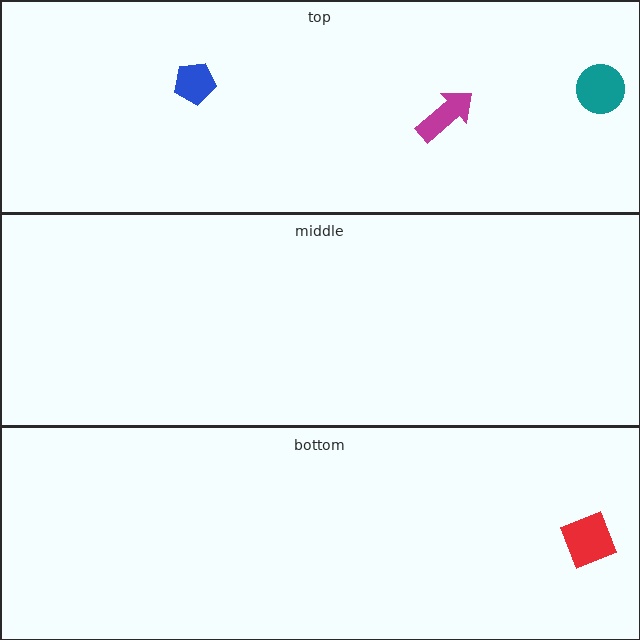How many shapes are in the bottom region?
1.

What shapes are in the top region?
The blue pentagon, the magenta arrow, the teal circle.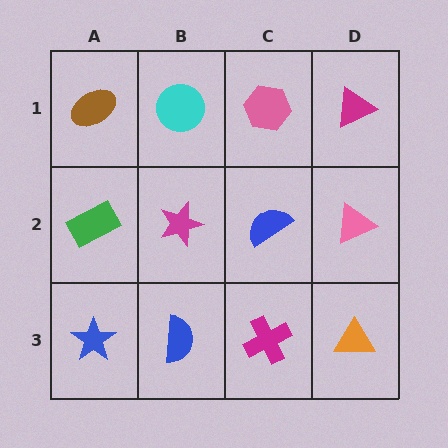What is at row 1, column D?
A magenta triangle.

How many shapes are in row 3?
4 shapes.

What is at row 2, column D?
A pink triangle.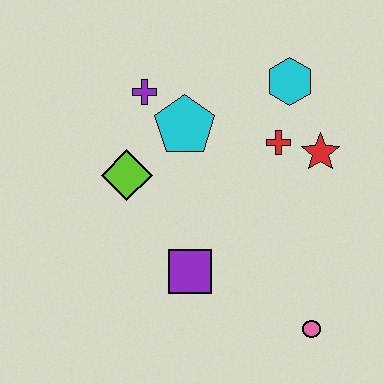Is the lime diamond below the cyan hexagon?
Yes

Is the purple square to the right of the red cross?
No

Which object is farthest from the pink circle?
The purple cross is farthest from the pink circle.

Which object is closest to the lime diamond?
The cyan pentagon is closest to the lime diamond.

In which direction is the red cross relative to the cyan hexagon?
The red cross is below the cyan hexagon.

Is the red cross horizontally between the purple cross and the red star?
Yes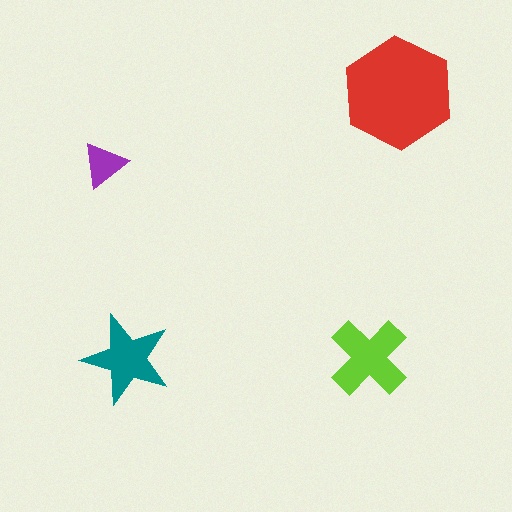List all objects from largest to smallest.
The red hexagon, the lime cross, the teal star, the purple triangle.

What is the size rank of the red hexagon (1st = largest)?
1st.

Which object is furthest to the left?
The purple triangle is leftmost.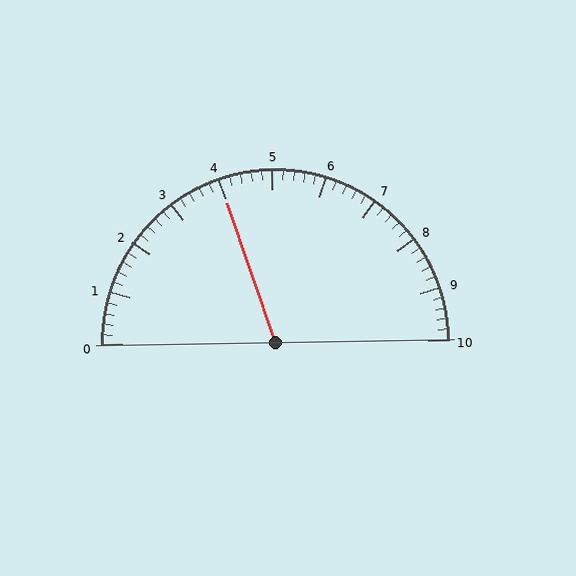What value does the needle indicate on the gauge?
The needle indicates approximately 4.0.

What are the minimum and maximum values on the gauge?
The gauge ranges from 0 to 10.